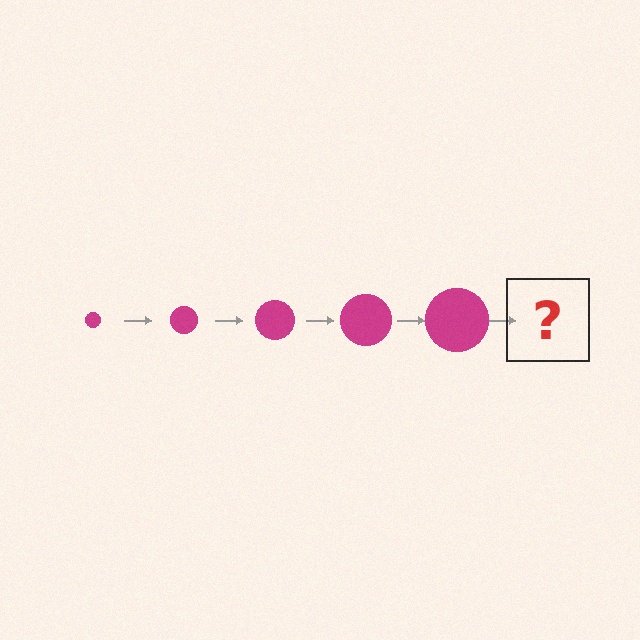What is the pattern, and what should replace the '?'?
The pattern is that the circle gets progressively larger each step. The '?' should be a magenta circle, larger than the previous one.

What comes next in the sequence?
The next element should be a magenta circle, larger than the previous one.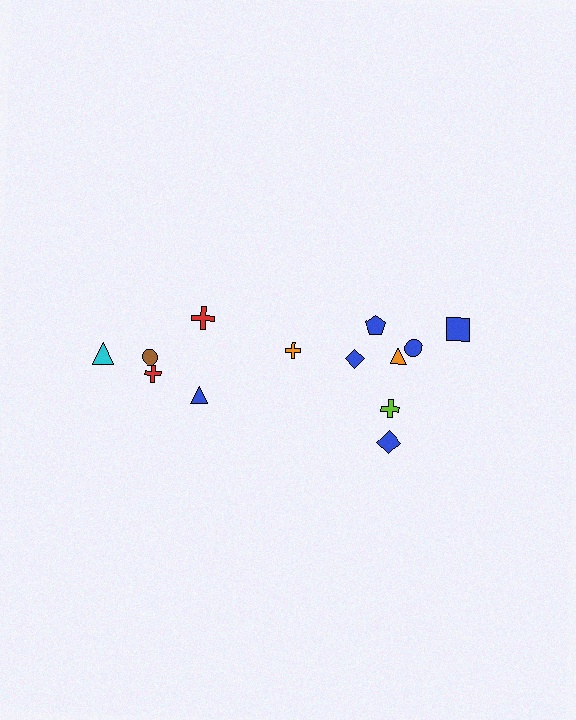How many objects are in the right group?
There are 8 objects.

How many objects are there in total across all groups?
There are 13 objects.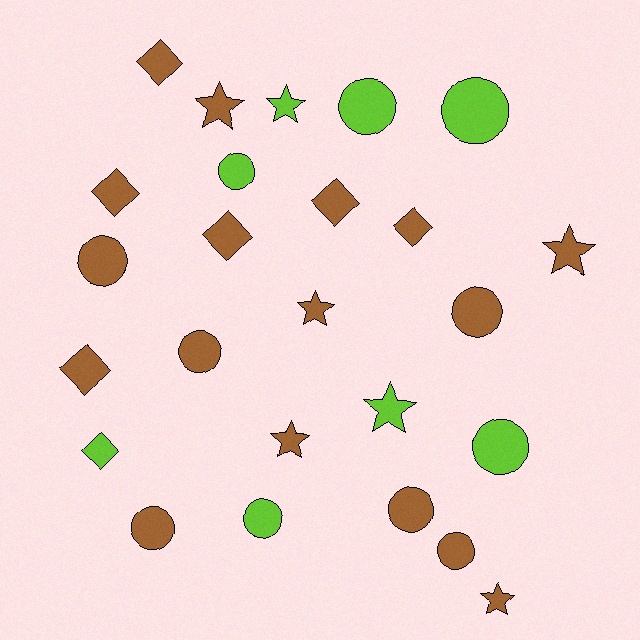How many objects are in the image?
There are 25 objects.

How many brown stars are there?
There are 5 brown stars.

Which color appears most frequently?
Brown, with 17 objects.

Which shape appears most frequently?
Circle, with 11 objects.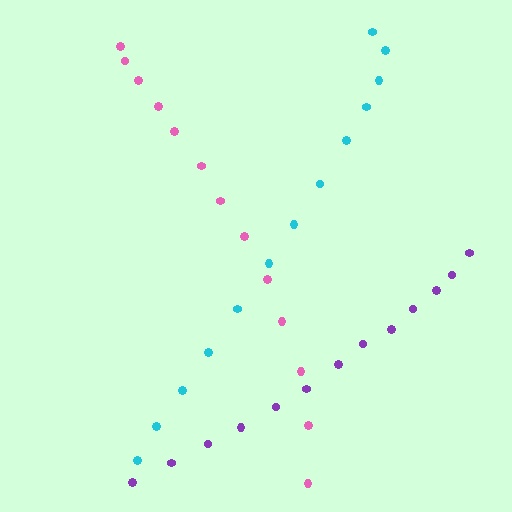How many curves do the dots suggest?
There are 3 distinct paths.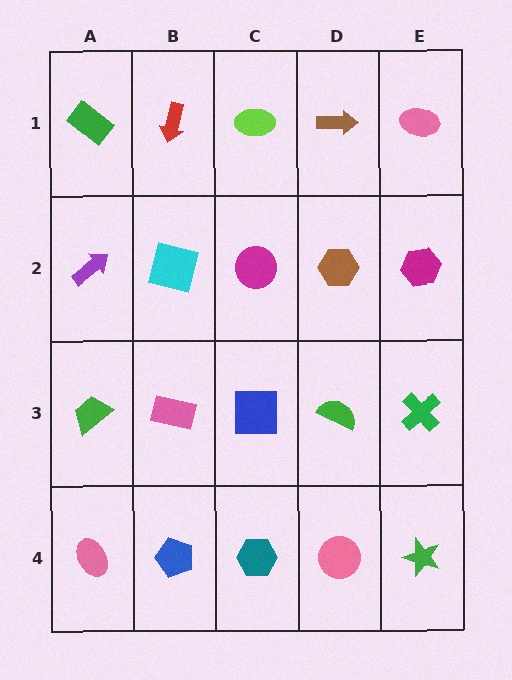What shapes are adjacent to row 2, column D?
A brown arrow (row 1, column D), a green semicircle (row 3, column D), a magenta circle (row 2, column C), a magenta hexagon (row 2, column E).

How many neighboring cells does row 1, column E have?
2.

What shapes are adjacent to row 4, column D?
A green semicircle (row 3, column D), a teal hexagon (row 4, column C), a green star (row 4, column E).